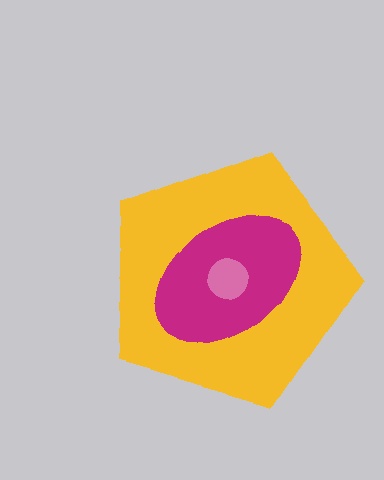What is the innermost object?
The pink circle.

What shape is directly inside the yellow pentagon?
The magenta ellipse.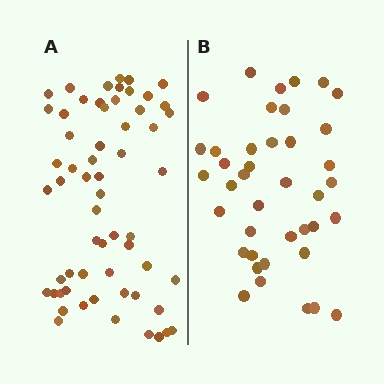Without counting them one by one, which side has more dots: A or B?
Region A (the left region) has more dots.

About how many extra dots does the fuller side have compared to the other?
Region A has approximately 20 more dots than region B.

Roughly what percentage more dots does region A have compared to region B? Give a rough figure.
About 50% more.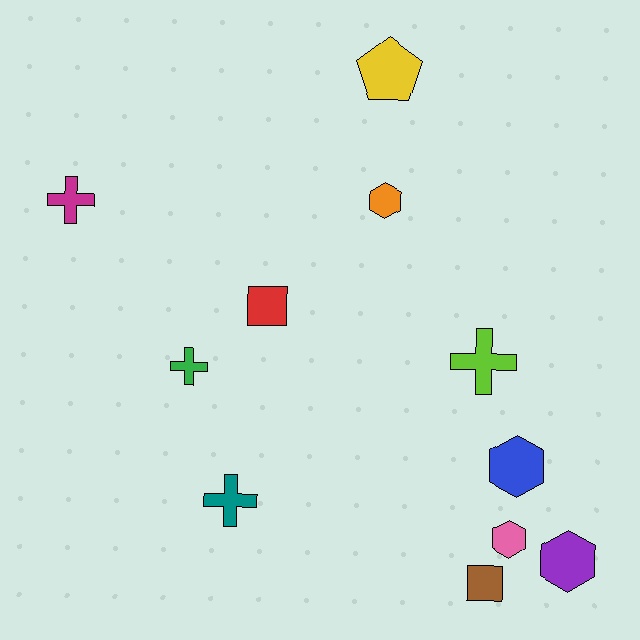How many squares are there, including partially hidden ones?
There are 2 squares.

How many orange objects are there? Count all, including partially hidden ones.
There is 1 orange object.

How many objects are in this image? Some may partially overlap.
There are 11 objects.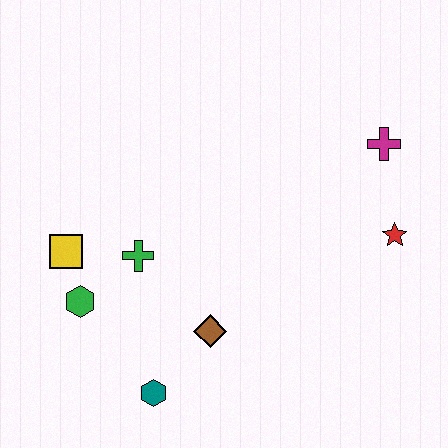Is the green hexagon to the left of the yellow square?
No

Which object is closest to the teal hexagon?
The brown diamond is closest to the teal hexagon.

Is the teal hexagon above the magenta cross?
No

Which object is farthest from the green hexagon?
The magenta cross is farthest from the green hexagon.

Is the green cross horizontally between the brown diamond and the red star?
No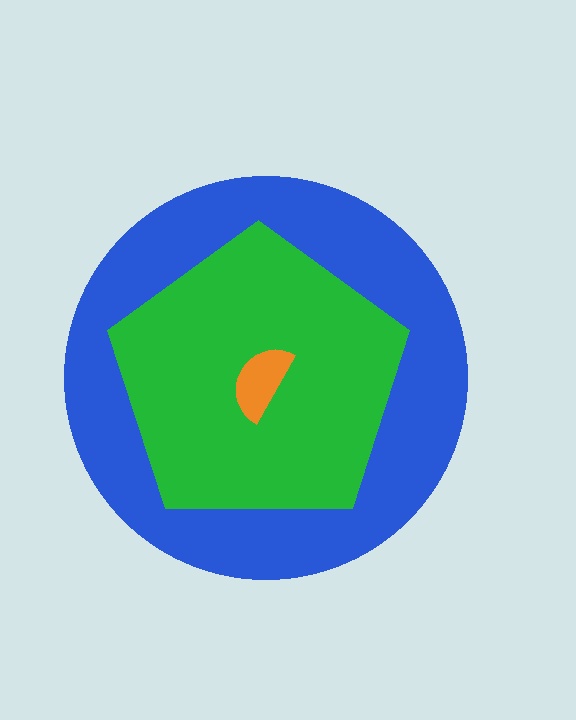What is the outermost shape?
The blue circle.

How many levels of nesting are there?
3.